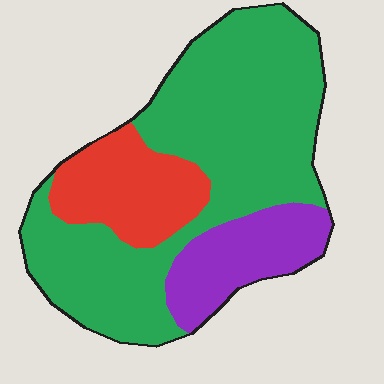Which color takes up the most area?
Green, at roughly 65%.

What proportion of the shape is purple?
Purple covers about 15% of the shape.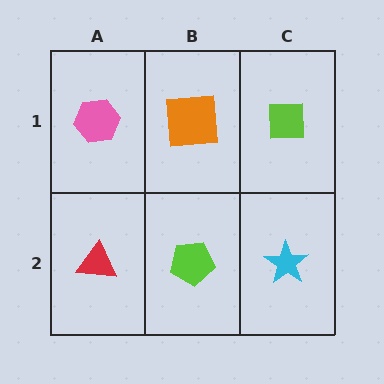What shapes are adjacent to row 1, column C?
A cyan star (row 2, column C), an orange square (row 1, column B).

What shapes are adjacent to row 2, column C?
A lime square (row 1, column C), a lime pentagon (row 2, column B).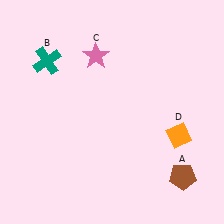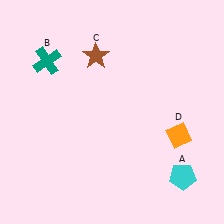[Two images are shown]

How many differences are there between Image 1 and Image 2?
There are 2 differences between the two images.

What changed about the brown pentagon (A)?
In Image 1, A is brown. In Image 2, it changed to cyan.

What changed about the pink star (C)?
In Image 1, C is pink. In Image 2, it changed to brown.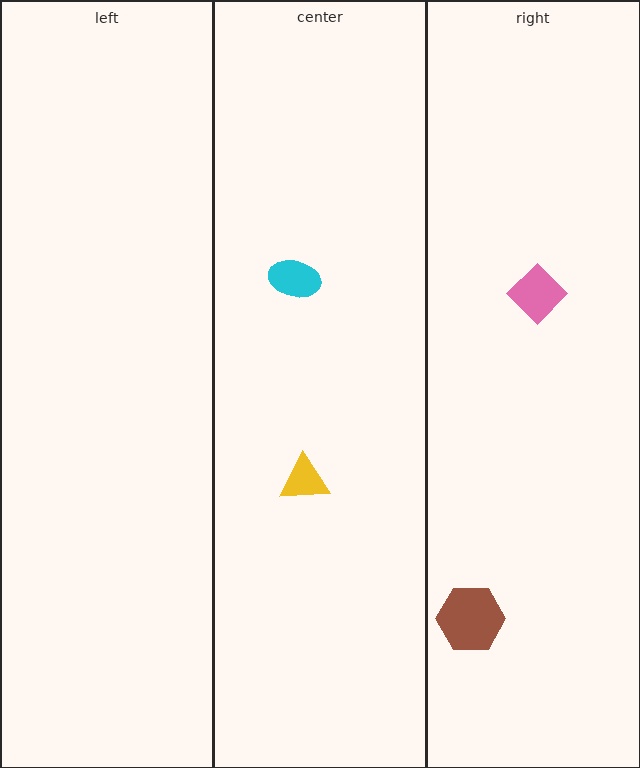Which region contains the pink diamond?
The right region.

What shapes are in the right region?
The brown hexagon, the pink diamond.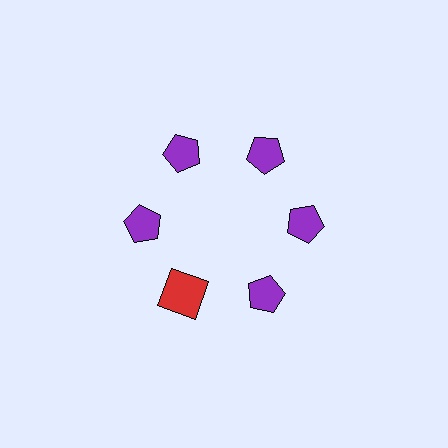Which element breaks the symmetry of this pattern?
The red square at roughly the 7 o'clock position breaks the symmetry. All other shapes are purple pentagons.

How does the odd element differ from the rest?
It differs in both color (red instead of purple) and shape (square instead of pentagon).